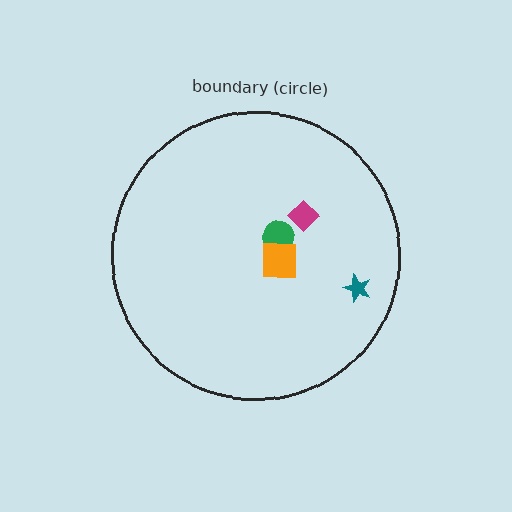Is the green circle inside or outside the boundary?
Inside.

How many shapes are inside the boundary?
4 inside, 0 outside.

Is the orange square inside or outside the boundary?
Inside.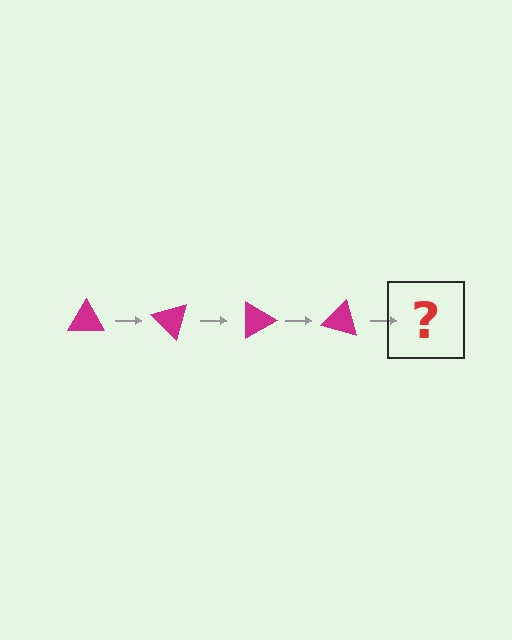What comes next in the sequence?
The next element should be a magenta triangle rotated 180 degrees.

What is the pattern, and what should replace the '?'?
The pattern is that the triangle rotates 45 degrees each step. The '?' should be a magenta triangle rotated 180 degrees.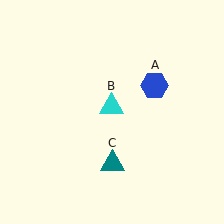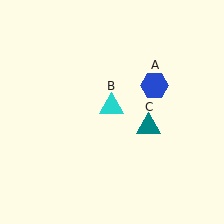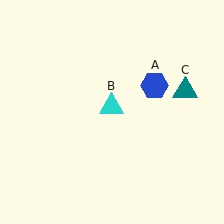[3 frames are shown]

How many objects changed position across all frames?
1 object changed position: teal triangle (object C).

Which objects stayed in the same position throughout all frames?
Blue hexagon (object A) and cyan triangle (object B) remained stationary.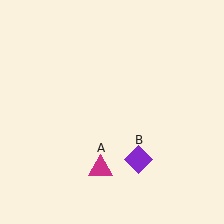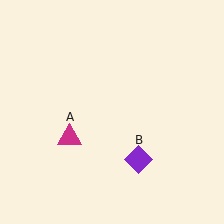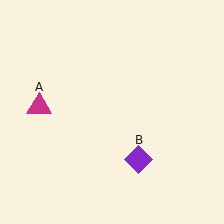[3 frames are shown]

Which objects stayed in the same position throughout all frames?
Purple diamond (object B) remained stationary.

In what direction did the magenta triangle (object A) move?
The magenta triangle (object A) moved up and to the left.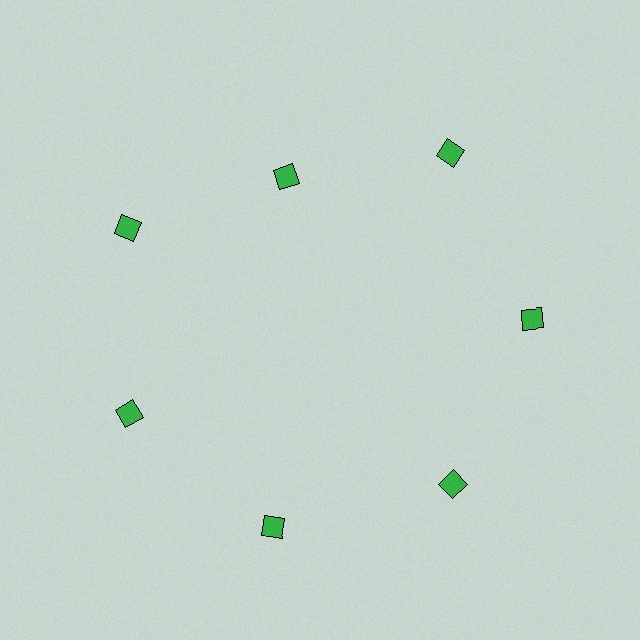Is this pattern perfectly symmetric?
No. The 7 green diamonds are arranged in a ring, but one element near the 12 o'clock position is pulled inward toward the center, breaking the 7-fold rotational symmetry.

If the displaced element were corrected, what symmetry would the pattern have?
It would have 7-fold rotational symmetry — the pattern would map onto itself every 51 degrees.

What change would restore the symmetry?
The symmetry would be restored by moving it outward, back onto the ring so that all 7 diamonds sit at equal angles and equal distance from the center.